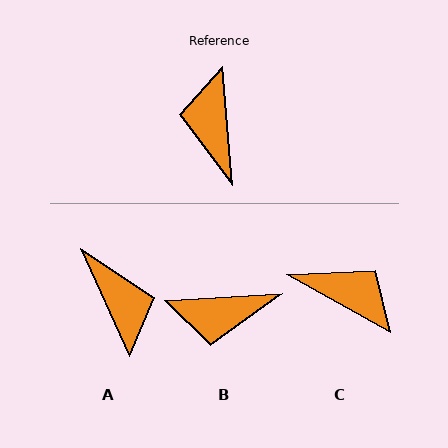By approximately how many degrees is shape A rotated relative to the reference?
Approximately 160 degrees clockwise.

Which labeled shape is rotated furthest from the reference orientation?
A, about 160 degrees away.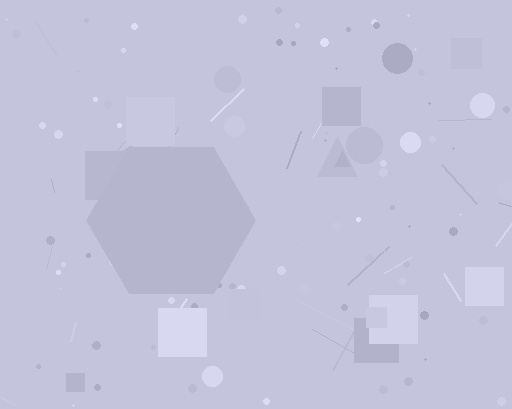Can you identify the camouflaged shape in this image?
The camouflaged shape is a hexagon.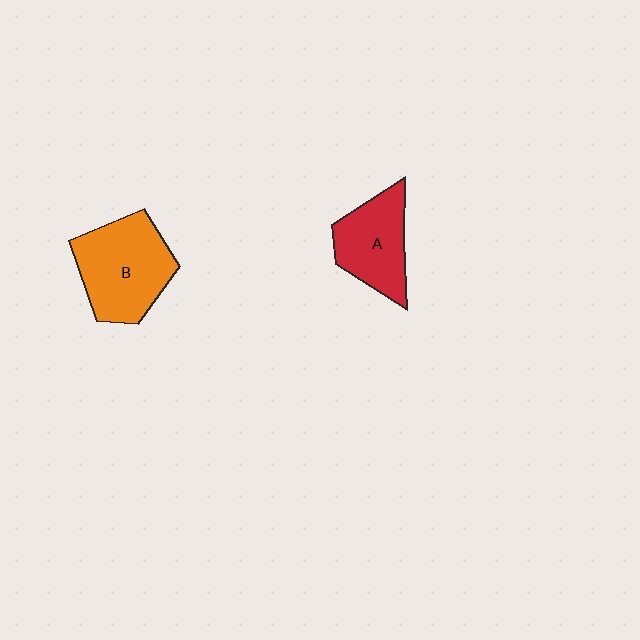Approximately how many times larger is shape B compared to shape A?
Approximately 1.3 times.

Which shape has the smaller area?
Shape A (red).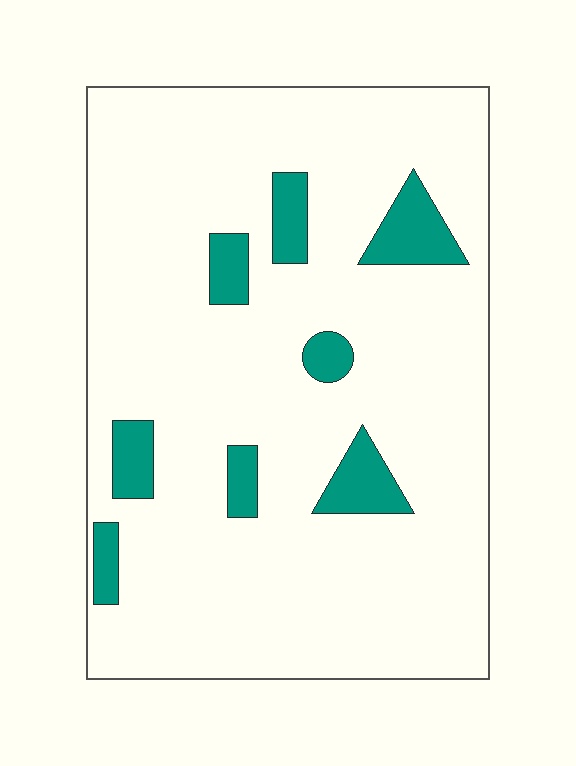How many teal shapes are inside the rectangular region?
8.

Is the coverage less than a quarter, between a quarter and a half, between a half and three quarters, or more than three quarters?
Less than a quarter.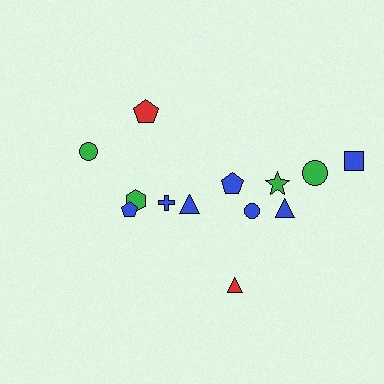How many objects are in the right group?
There are 8 objects.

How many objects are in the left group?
There are 5 objects.